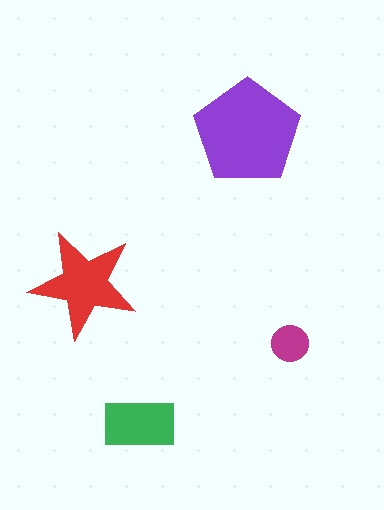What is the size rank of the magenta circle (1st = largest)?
4th.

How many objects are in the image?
There are 4 objects in the image.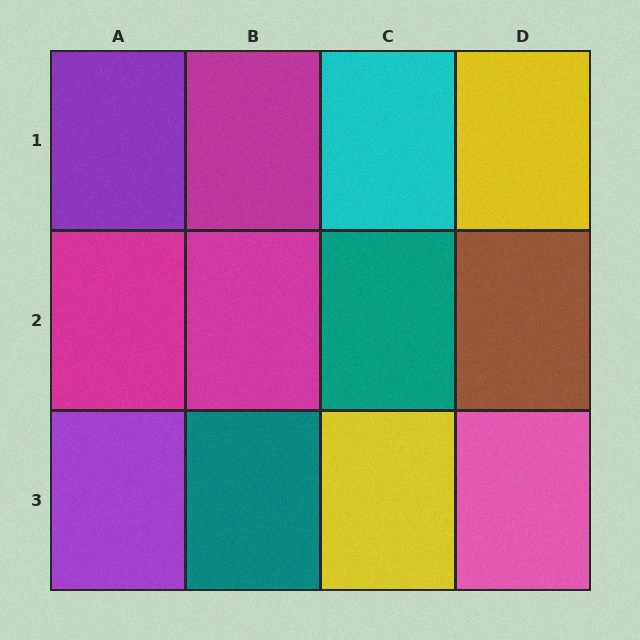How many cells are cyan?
1 cell is cyan.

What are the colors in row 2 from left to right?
Magenta, magenta, teal, brown.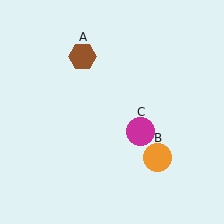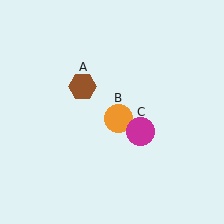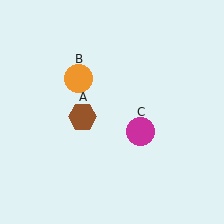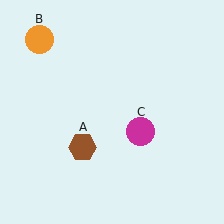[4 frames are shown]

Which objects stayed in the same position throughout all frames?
Magenta circle (object C) remained stationary.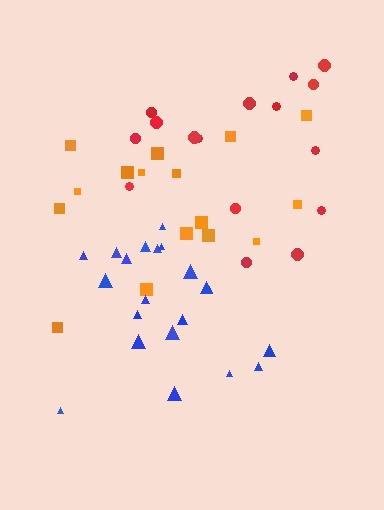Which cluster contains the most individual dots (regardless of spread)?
Blue (21).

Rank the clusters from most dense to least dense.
blue, orange, red.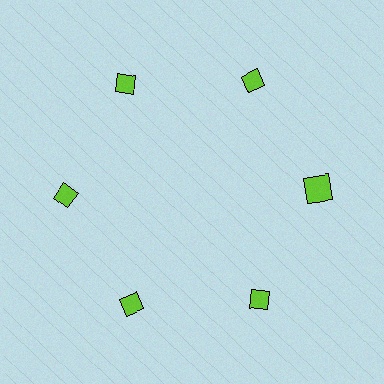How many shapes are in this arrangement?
There are 6 shapes arranged in a ring pattern.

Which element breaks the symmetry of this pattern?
The lime square at roughly the 3 o'clock position breaks the symmetry. All other shapes are lime diamonds.